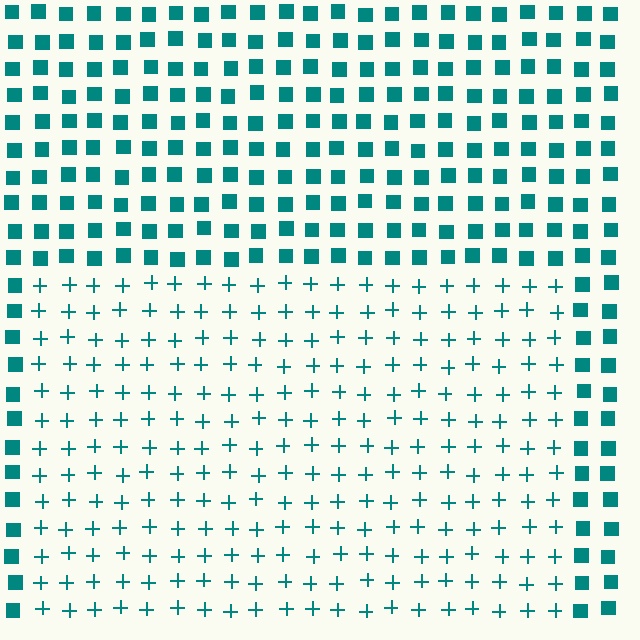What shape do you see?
I see a rectangle.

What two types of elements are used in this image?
The image uses plus signs inside the rectangle region and squares outside it.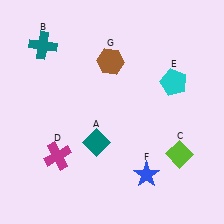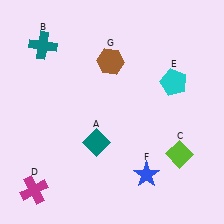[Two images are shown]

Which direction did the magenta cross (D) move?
The magenta cross (D) moved down.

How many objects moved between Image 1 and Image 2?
1 object moved between the two images.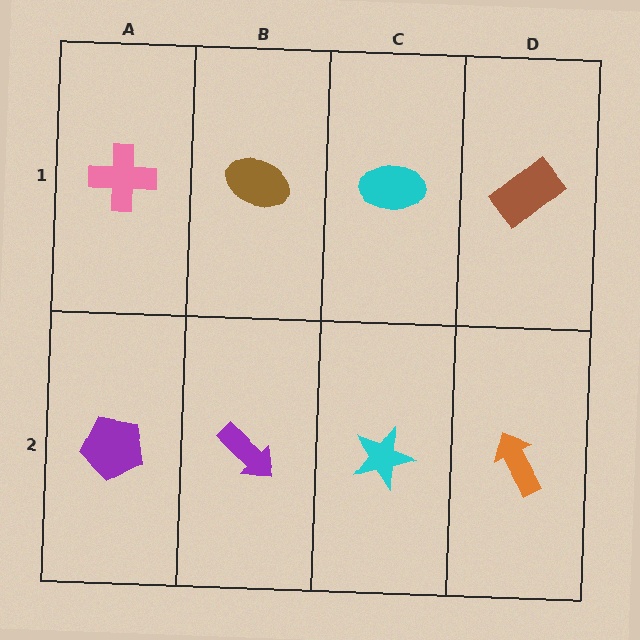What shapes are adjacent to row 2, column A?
A pink cross (row 1, column A), a purple arrow (row 2, column B).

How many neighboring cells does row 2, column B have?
3.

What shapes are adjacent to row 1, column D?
An orange arrow (row 2, column D), a cyan ellipse (row 1, column C).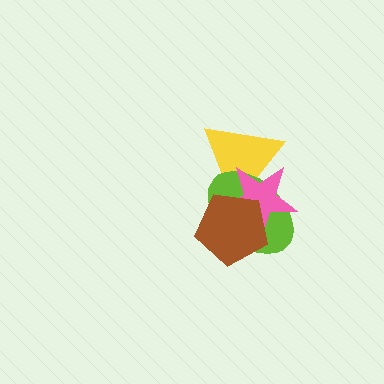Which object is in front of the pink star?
The brown pentagon is in front of the pink star.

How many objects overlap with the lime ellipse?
3 objects overlap with the lime ellipse.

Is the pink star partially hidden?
Yes, it is partially covered by another shape.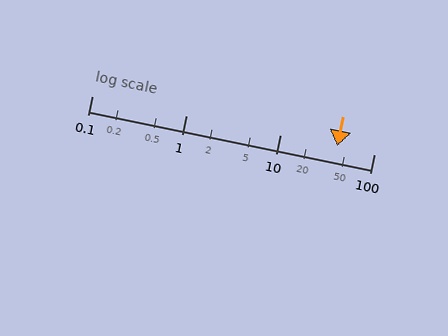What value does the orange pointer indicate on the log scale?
The pointer indicates approximately 41.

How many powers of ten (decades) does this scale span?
The scale spans 3 decades, from 0.1 to 100.